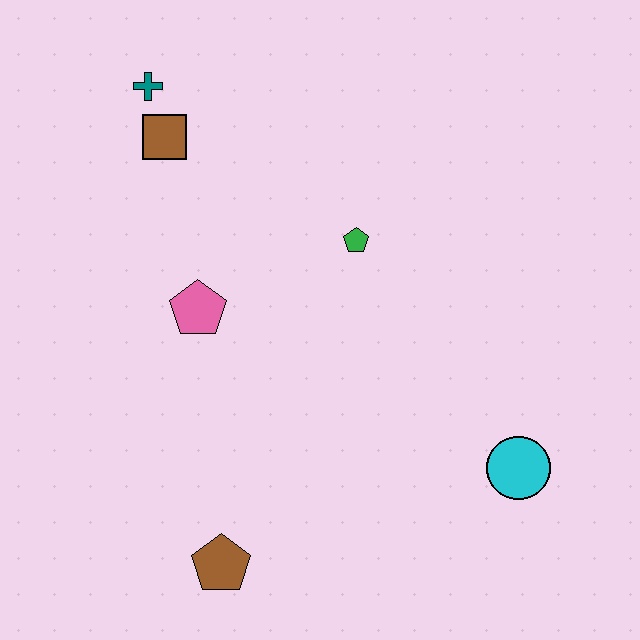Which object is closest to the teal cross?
The brown square is closest to the teal cross.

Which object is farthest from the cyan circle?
The teal cross is farthest from the cyan circle.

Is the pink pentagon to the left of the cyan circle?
Yes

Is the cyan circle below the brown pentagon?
No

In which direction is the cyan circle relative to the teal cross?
The cyan circle is below the teal cross.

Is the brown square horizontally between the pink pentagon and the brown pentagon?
No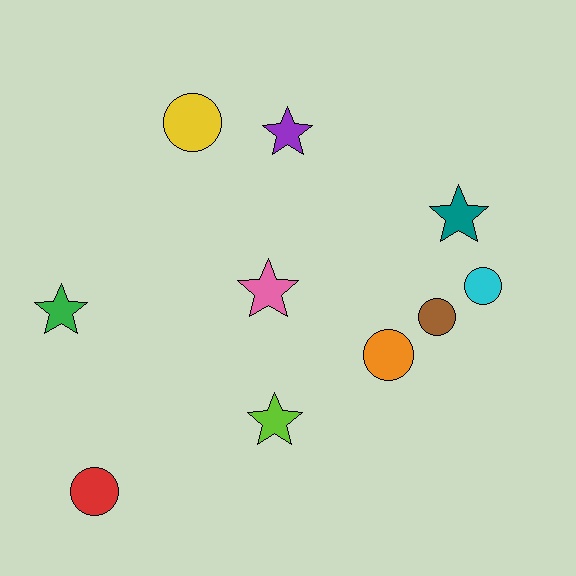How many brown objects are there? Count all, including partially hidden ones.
There is 1 brown object.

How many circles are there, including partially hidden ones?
There are 5 circles.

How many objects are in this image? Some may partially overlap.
There are 10 objects.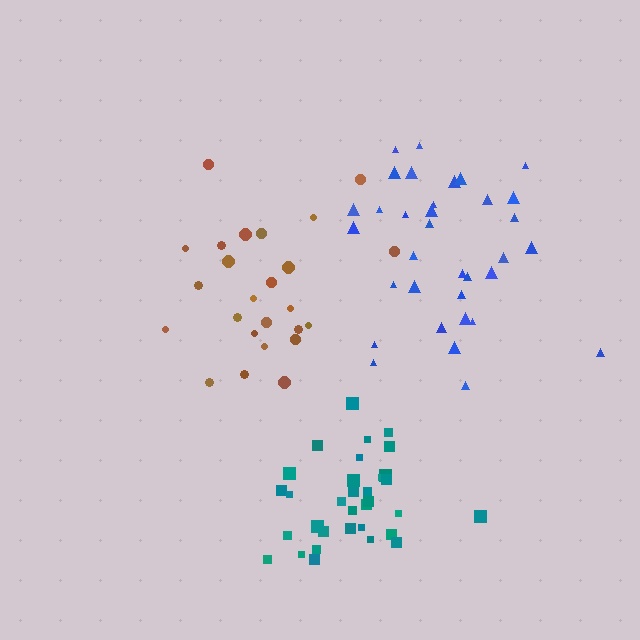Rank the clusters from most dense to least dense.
teal, brown, blue.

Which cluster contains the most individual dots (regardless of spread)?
Blue (34).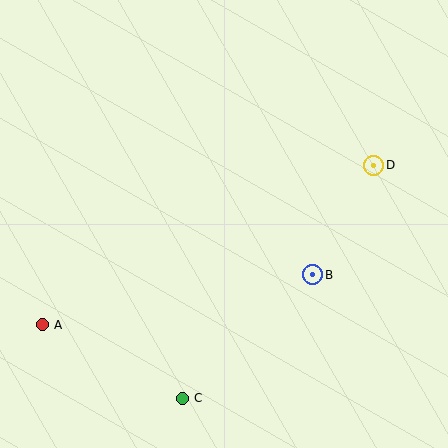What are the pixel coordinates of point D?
Point D is at (374, 165).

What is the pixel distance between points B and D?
The distance between B and D is 125 pixels.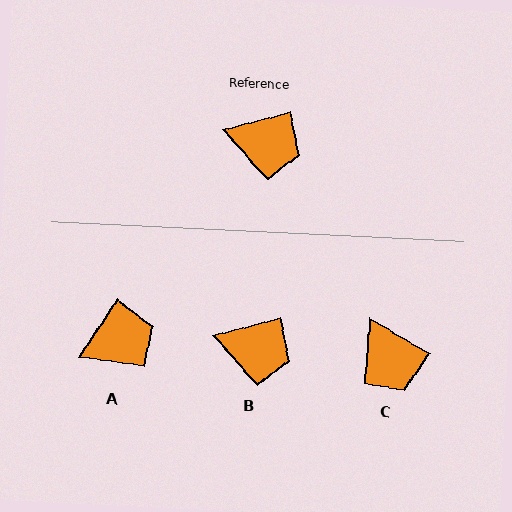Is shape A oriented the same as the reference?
No, it is off by about 41 degrees.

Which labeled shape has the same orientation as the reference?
B.